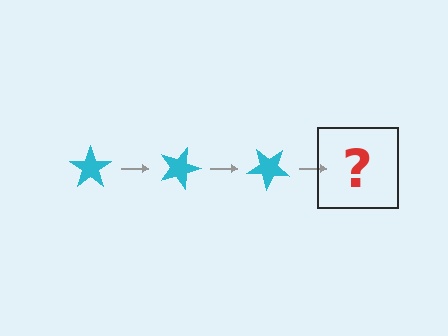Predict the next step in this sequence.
The next step is a cyan star rotated 60 degrees.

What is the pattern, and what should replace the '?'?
The pattern is that the star rotates 20 degrees each step. The '?' should be a cyan star rotated 60 degrees.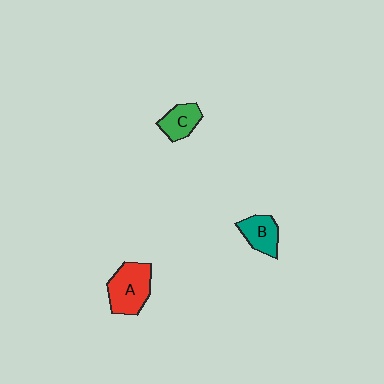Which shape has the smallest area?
Shape C (green).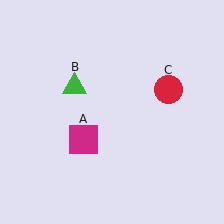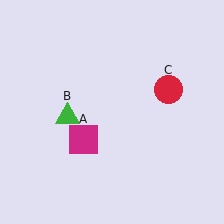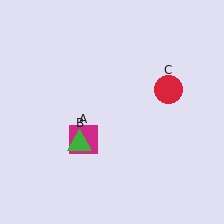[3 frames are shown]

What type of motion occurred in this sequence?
The green triangle (object B) rotated counterclockwise around the center of the scene.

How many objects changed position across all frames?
1 object changed position: green triangle (object B).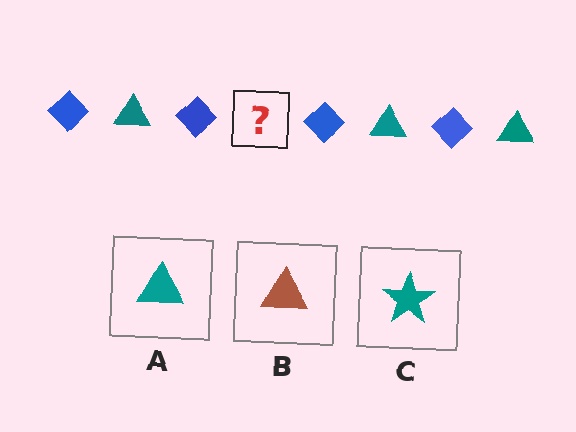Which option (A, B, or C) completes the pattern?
A.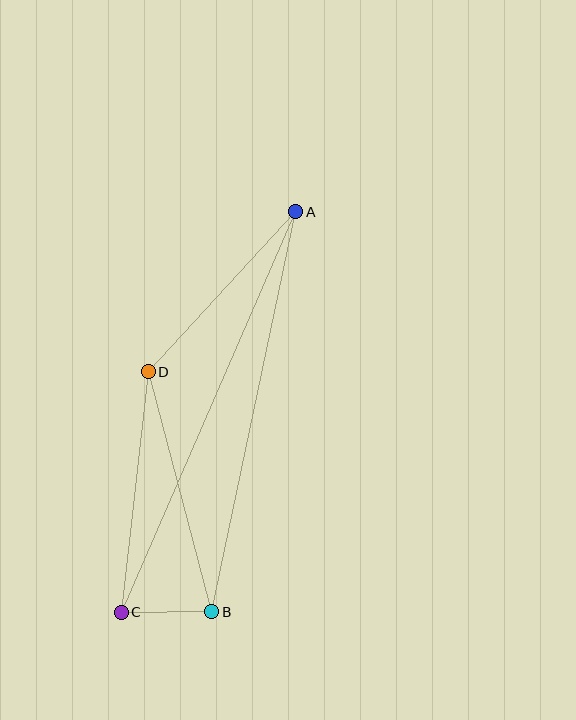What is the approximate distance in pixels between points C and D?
The distance between C and D is approximately 242 pixels.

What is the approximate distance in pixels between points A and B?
The distance between A and B is approximately 409 pixels.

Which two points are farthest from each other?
Points A and C are farthest from each other.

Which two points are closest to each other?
Points B and C are closest to each other.